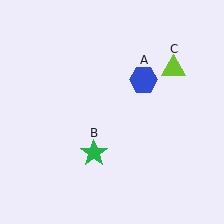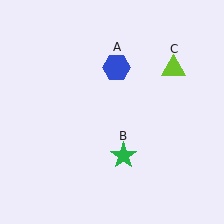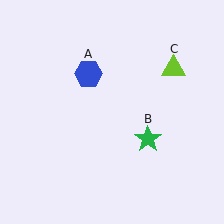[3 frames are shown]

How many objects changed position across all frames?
2 objects changed position: blue hexagon (object A), green star (object B).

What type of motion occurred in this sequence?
The blue hexagon (object A), green star (object B) rotated counterclockwise around the center of the scene.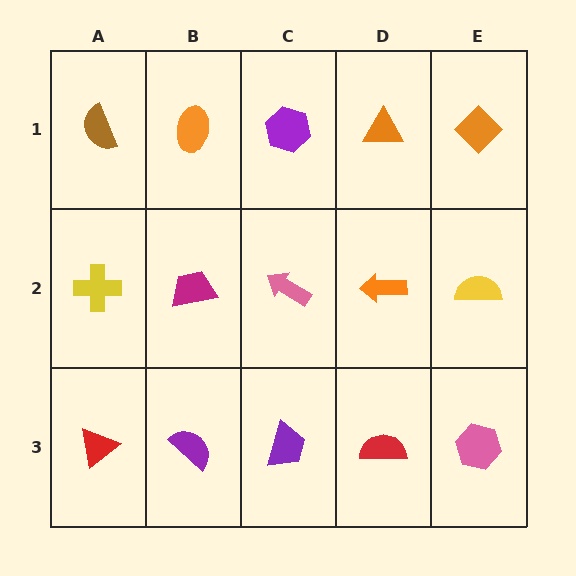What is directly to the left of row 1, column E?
An orange triangle.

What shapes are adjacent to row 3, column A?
A yellow cross (row 2, column A), a purple semicircle (row 3, column B).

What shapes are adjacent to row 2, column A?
A brown semicircle (row 1, column A), a red triangle (row 3, column A), a magenta trapezoid (row 2, column B).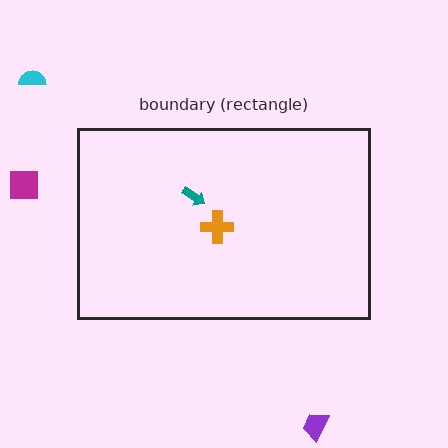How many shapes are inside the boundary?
2 inside, 3 outside.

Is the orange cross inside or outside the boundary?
Inside.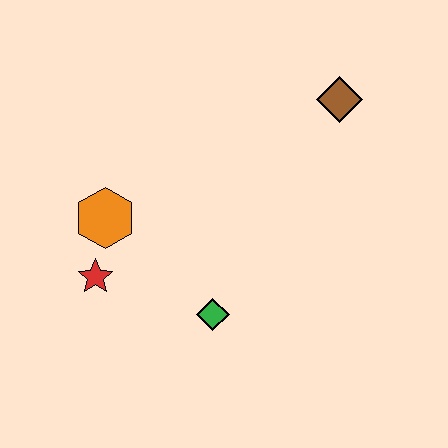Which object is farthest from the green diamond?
The brown diamond is farthest from the green diamond.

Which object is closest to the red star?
The orange hexagon is closest to the red star.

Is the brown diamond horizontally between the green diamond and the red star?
No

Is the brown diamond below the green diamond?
No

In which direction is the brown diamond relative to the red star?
The brown diamond is to the right of the red star.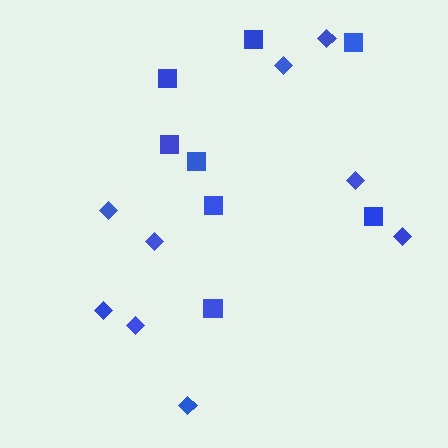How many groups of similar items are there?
There are 2 groups: one group of diamonds (9) and one group of squares (8).